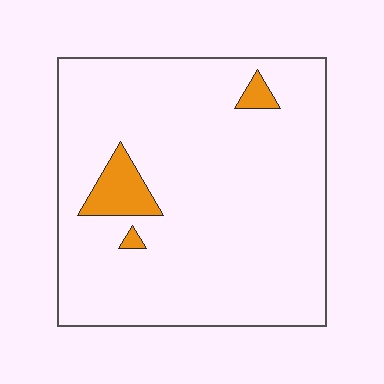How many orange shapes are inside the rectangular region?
3.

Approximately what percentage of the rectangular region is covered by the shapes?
Approximately 5%.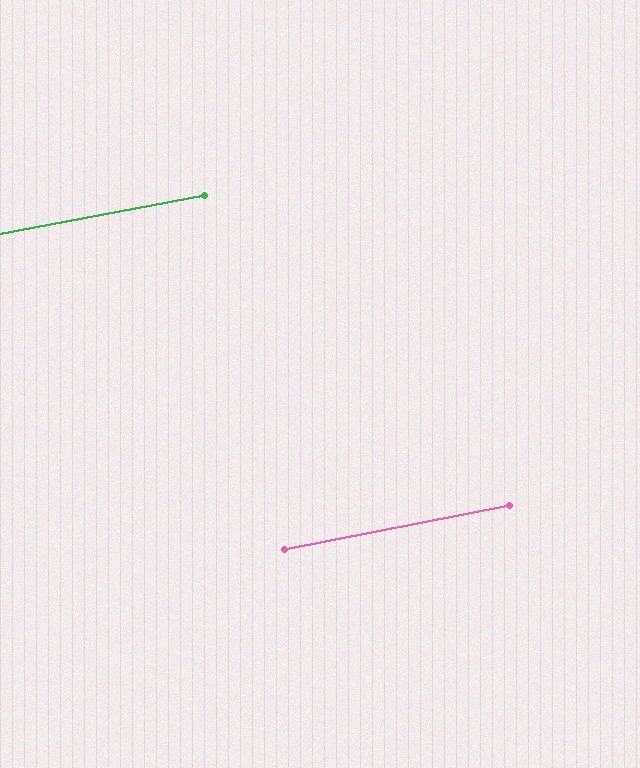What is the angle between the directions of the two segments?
Approximately 1 degree.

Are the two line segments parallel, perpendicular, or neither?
Parallel — their directions differ by only 0.6°.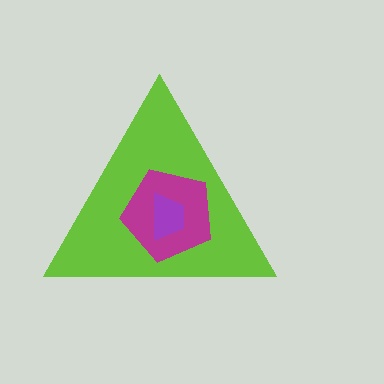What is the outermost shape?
The lime triangle.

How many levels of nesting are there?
3.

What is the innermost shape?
The purple trapezoid.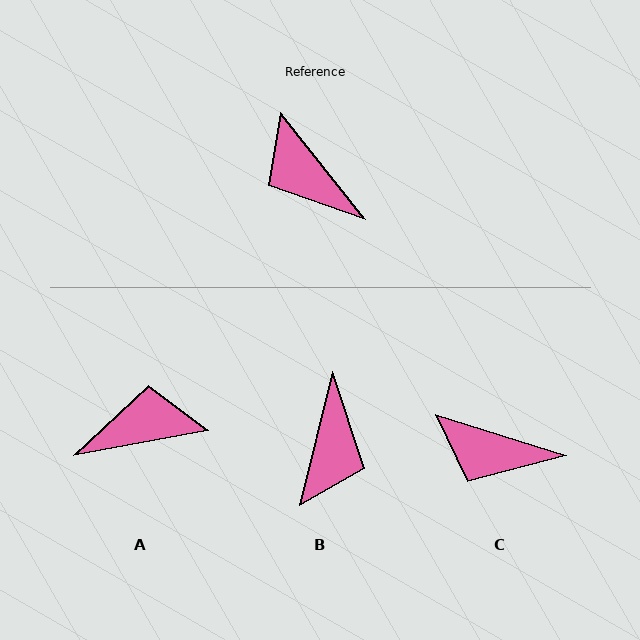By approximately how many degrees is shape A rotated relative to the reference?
Approximately 118 degrees clockwise.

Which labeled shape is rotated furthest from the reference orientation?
B, about 128 degrees away.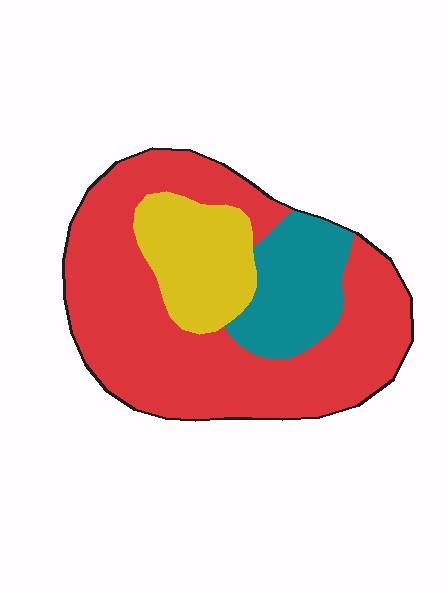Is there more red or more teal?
Red.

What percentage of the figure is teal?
Teal covers roughly 15% of the figure.